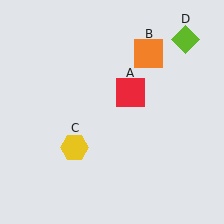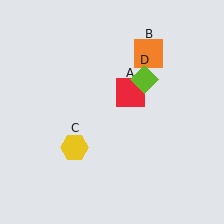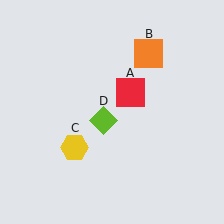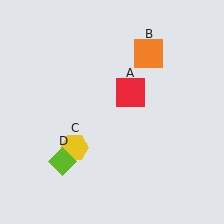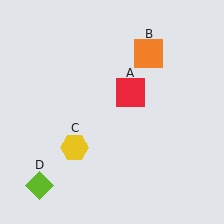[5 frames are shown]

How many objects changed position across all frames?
1 object changed position: lime diamond (object D).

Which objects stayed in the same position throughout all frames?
Red square (object A) and orange square (object B) and yellow hexagon (object C) remained stationary.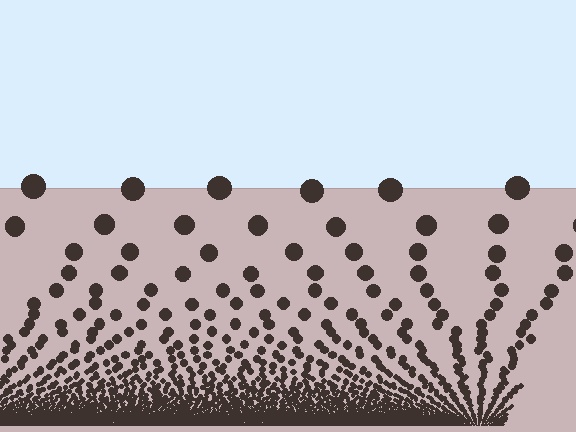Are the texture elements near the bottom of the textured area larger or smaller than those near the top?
Smaller. The gradient is inverted — elements near the bottom are smaller and denser.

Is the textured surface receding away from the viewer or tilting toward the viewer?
The surface appears to tilt toward the viewer. Texture elements get larger and sparser toward the top.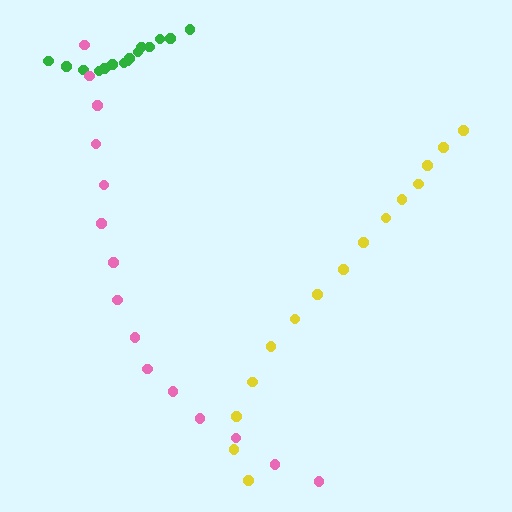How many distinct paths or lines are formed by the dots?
There are 3 distinct paths.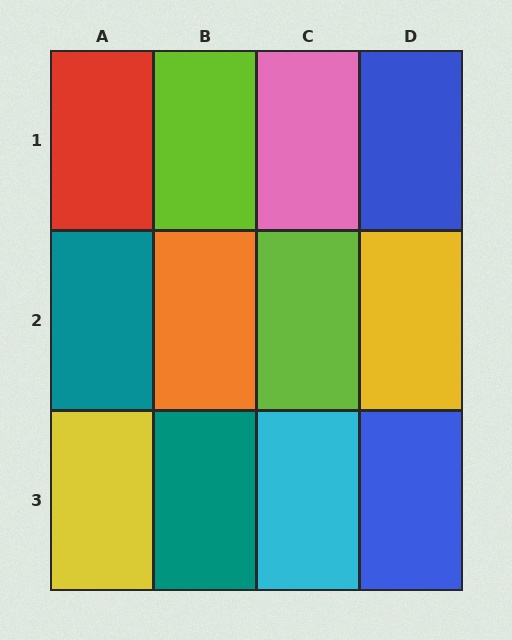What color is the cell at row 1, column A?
Red.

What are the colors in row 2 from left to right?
Teal, orange, lime, yellow.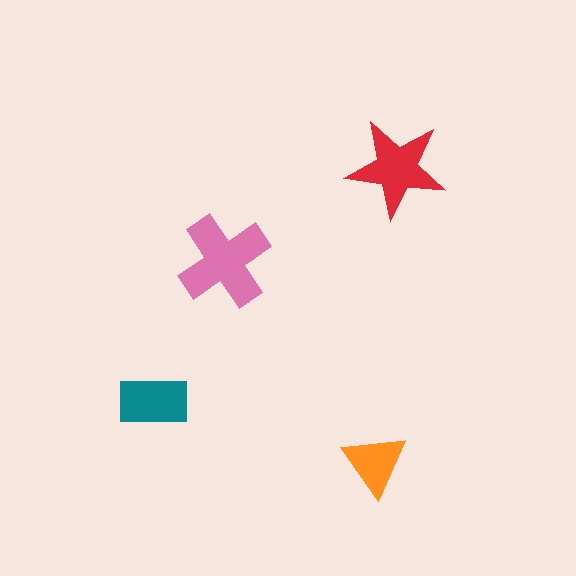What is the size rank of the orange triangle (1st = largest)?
4th.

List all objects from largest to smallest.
The pink cross, the red star, the teal rectangle, the orange triangle.